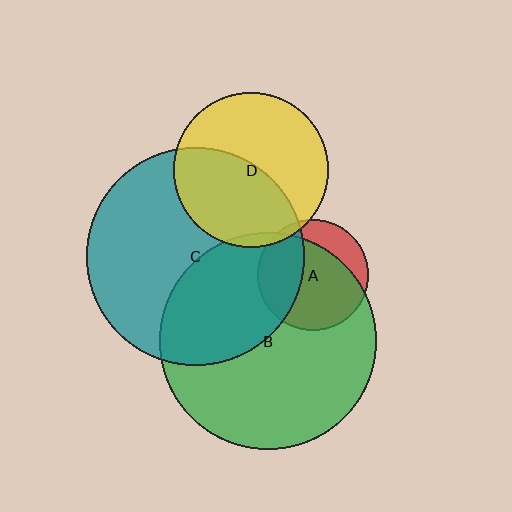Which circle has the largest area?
Circle C (teal).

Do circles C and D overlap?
Yes.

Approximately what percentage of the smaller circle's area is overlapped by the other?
Approximately 45%.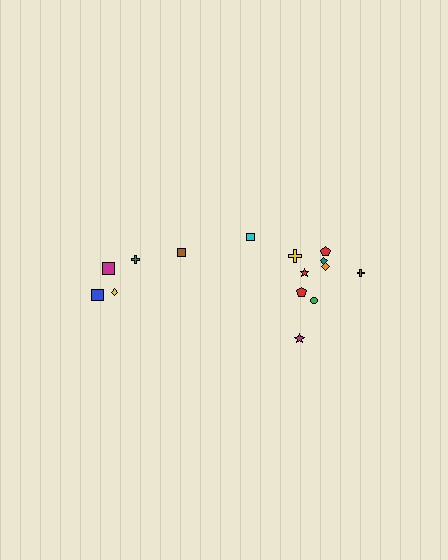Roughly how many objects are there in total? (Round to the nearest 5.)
Roughly 15 objects in total.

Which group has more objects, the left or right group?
The right group.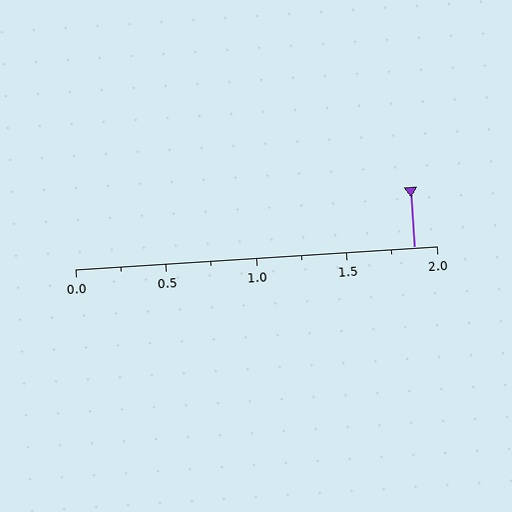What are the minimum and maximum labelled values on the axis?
The axis runs from 0.0 to 2.0.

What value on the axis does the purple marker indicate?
The marker indicates approximately 1.88.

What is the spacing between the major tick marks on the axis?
The major ticks are spaced 0.5 apart.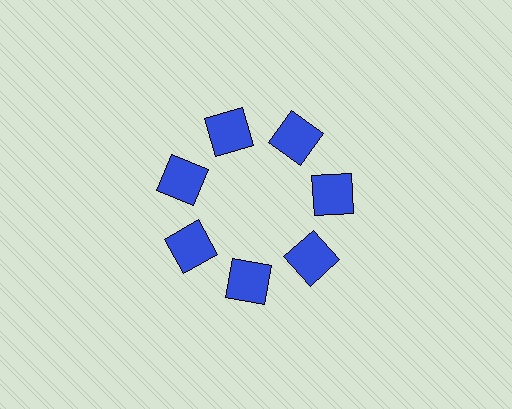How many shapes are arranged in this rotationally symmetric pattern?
There are 7 shapes, arranged in 7 groups of 1.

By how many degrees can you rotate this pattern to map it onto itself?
The pattern maps onto itself every 51 degrees of rotation.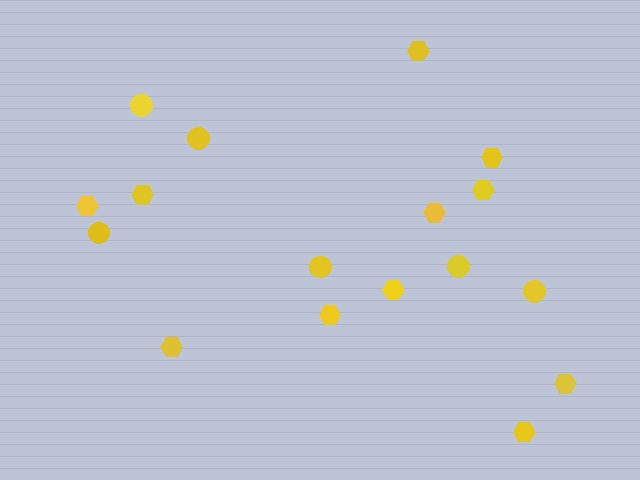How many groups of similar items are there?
There are 2 groups: one group of hexagons (11) and one group of circles (6).